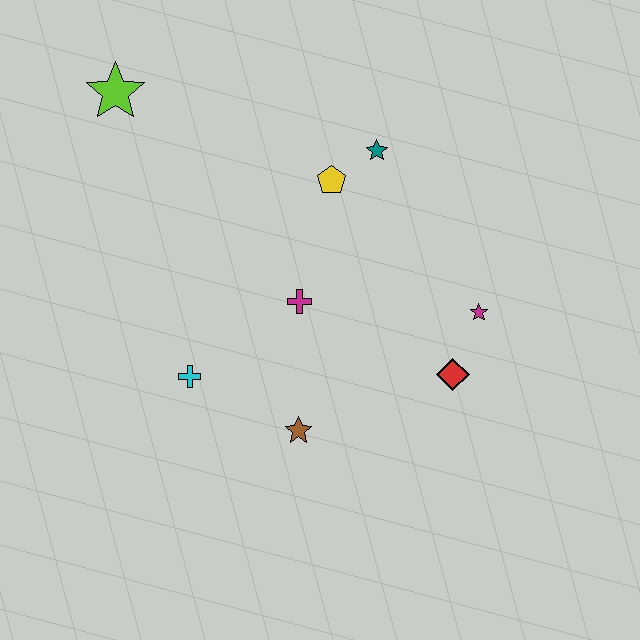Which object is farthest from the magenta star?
The lime star is farthest from the magenta star.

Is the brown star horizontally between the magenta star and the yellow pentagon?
No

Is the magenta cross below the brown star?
No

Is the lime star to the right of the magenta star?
No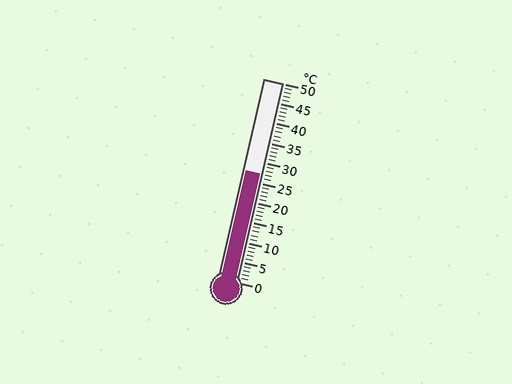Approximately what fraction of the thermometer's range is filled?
The thermometer is filled to approximately 55% of its range.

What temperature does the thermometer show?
The thermometer shows approximately 27°C.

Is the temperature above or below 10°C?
The temperature is above 10°C.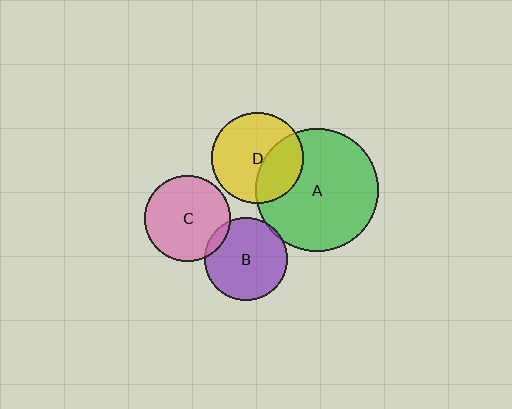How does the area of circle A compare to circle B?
Approximately 2.2 times.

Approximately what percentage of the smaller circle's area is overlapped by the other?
Approximately 5%.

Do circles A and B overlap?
Yes.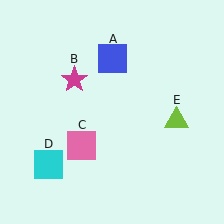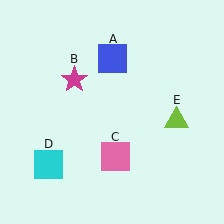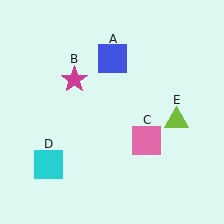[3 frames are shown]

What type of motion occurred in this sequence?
The pink square (object C) rotated counterclockwise around the center of the scene.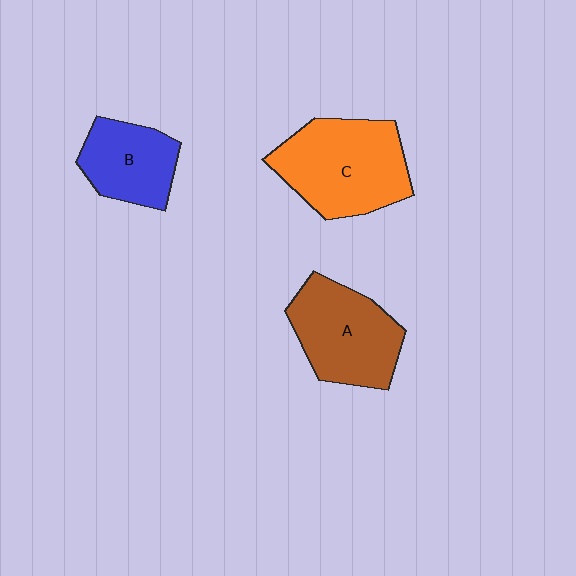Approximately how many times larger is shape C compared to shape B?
Approximately 1.6 times.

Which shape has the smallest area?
Shape B (blue).